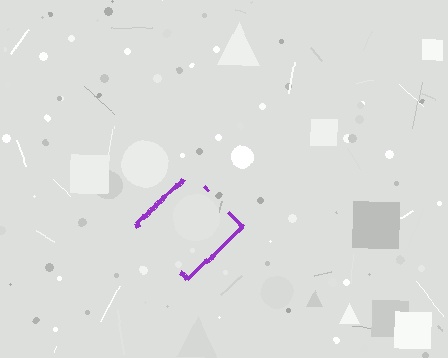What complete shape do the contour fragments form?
The contour fragments form a diamond.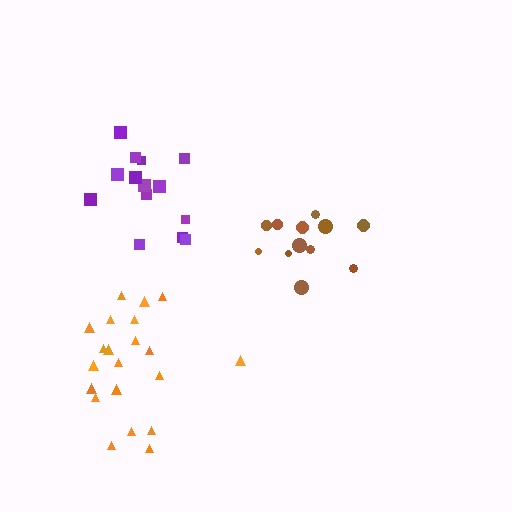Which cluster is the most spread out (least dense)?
Purple.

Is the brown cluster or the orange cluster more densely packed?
Orange.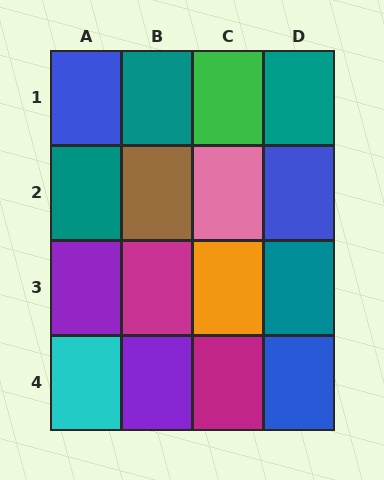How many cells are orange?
1 cell is orange.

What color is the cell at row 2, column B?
Brown.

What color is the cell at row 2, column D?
Blue.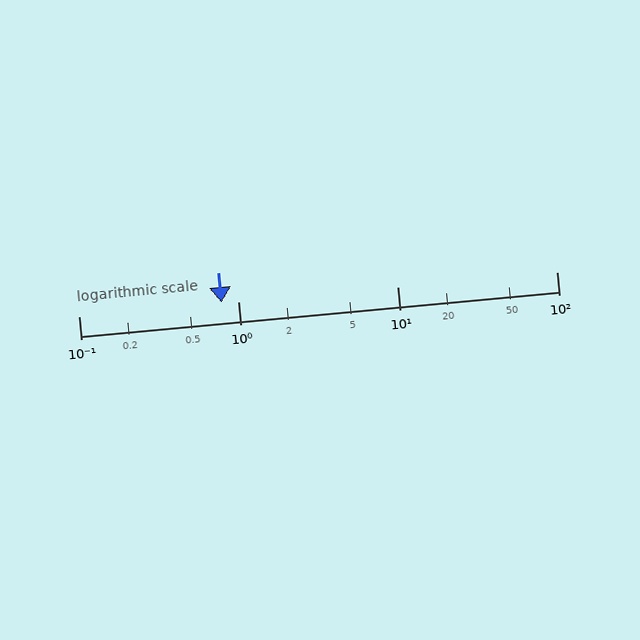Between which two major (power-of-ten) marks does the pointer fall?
The pointer is between 0.1 and 1.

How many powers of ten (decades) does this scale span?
The scale spans 3 decades, from 0.1 to 100.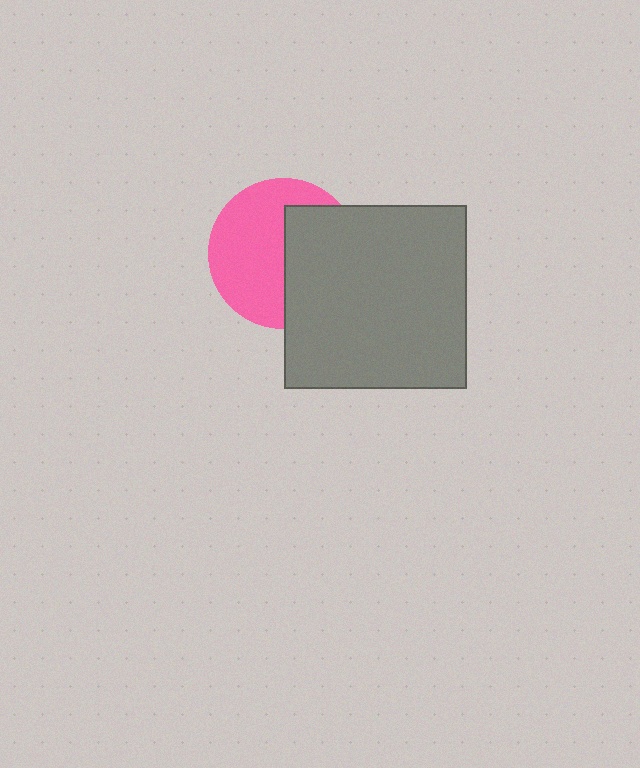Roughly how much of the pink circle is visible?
About half of it is visible (roughly 56%).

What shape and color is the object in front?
The object in front is a gray square.